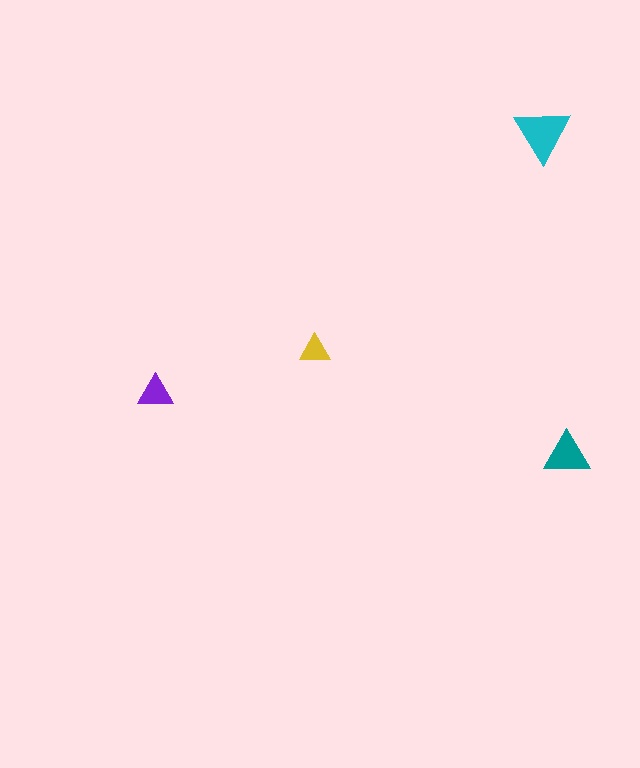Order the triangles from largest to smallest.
the cyan one, the teal one, the purple one, the yellow one.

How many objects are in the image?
There are 4 objects in the image.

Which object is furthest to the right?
The teal triangle is rightmost.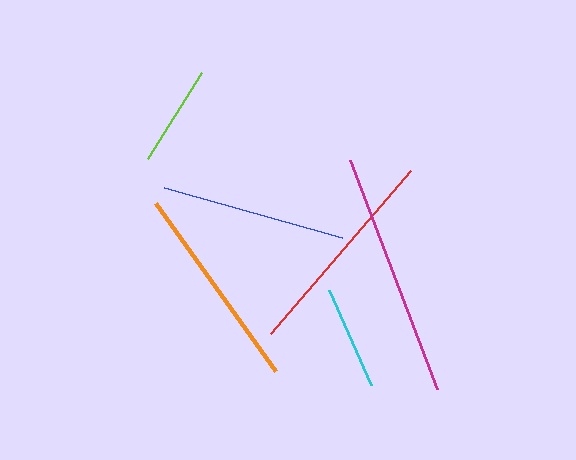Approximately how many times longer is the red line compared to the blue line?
The red line is approximately 1.2 times the length of the blue line.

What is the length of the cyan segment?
The cyan segment is approximately 104 pixels long.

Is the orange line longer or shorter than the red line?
The red line is longer than the orange line.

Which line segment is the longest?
The magenta line is the longest at approximately 245 pixels.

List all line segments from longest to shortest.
From longest to shortest: magenta, red, orange, blue, cyan, lime.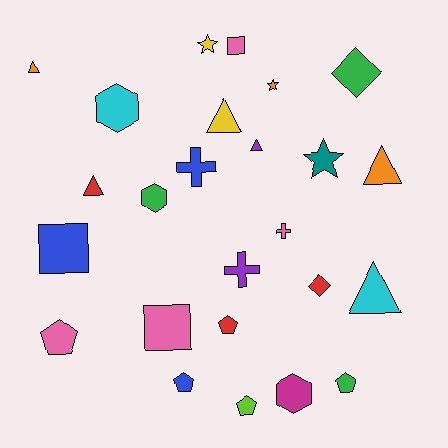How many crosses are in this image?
There are 3 crosses.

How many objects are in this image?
There are 25 objects.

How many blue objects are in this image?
There are 3 blue objects.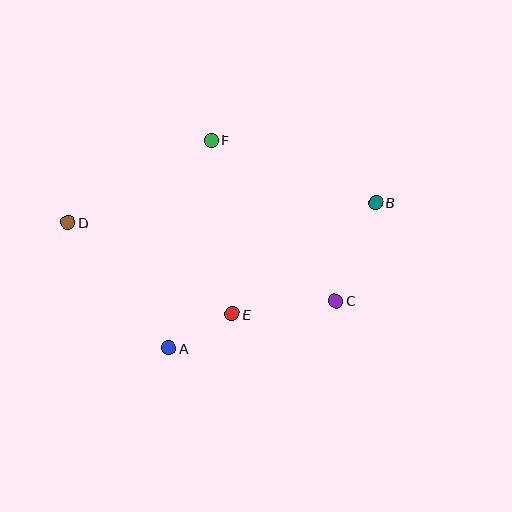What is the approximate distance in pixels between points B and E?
The distance between B and E is approximately 182 pixels.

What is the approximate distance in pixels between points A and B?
The distance between A and B is approximately 253 pixels.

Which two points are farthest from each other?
Points B and D are farthest from each other.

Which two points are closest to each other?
Points A and E are closest to each other.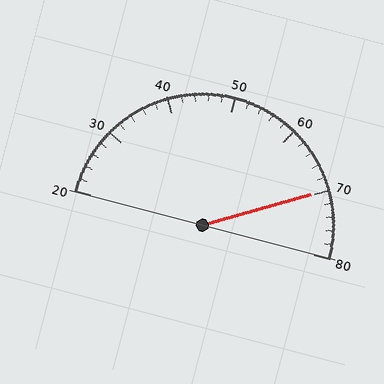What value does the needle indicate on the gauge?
The needle indicates approximately 70.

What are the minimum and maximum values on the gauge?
The gauge ranges from 20 to 80.